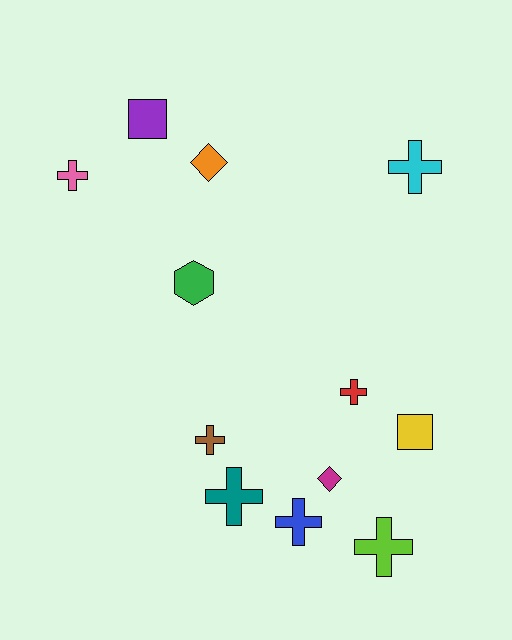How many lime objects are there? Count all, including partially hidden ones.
There is 1 lime object.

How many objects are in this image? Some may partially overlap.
There are 12 objects.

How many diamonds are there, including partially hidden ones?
There are 2 diamonds.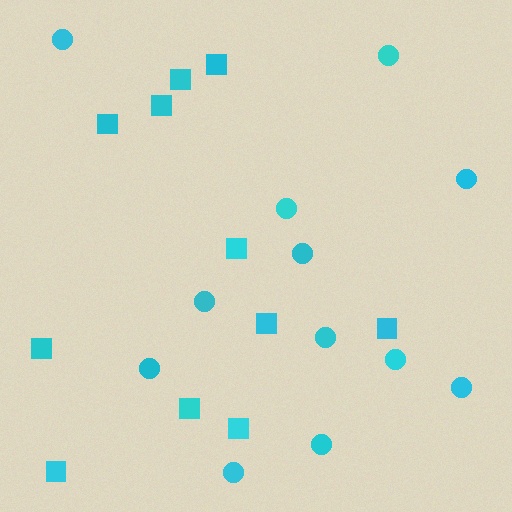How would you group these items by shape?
There are 2 groups: one group of circles (12) and one group of squares (11).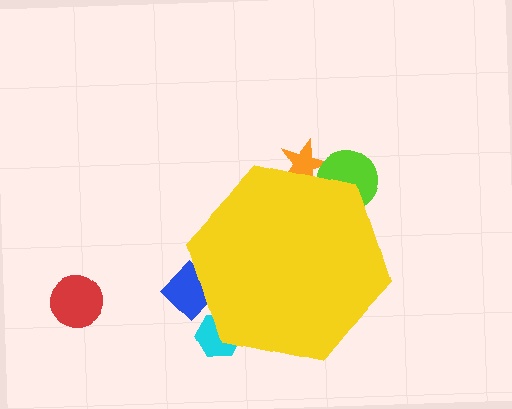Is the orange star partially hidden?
Yes, the orange star is partially hidden behind the yellow hexagon.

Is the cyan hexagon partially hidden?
Yes, the cyan hexagon is partially hidden behind the yellow hexagon.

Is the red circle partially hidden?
No, the red circle is fully visible.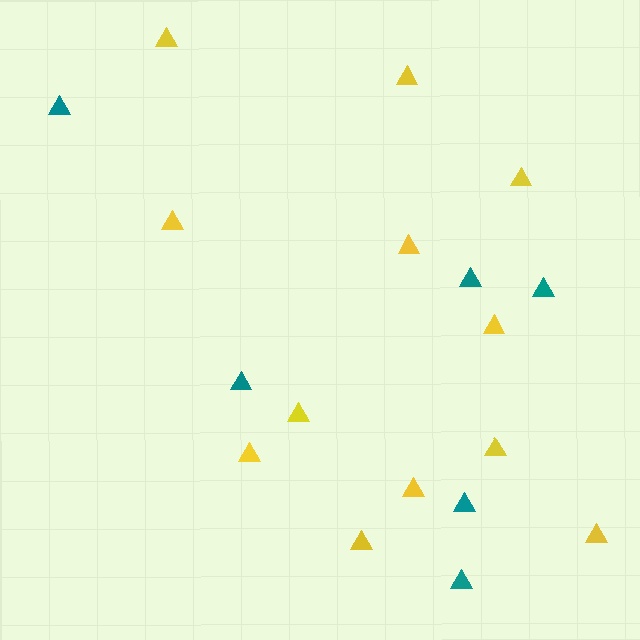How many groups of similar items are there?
There are 2 groups: one group of teal triangles (6) and one group of yellow triangles (12).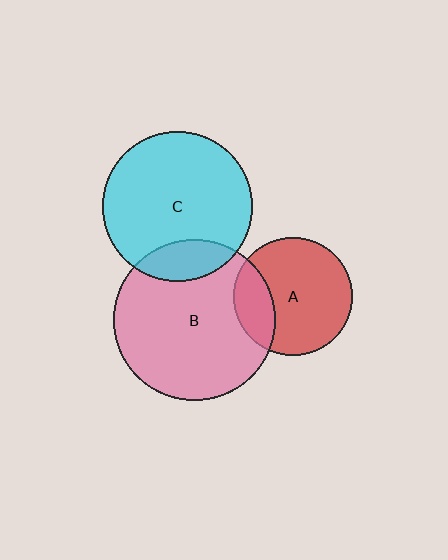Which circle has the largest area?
Circle B (pink).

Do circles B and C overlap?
Yes.